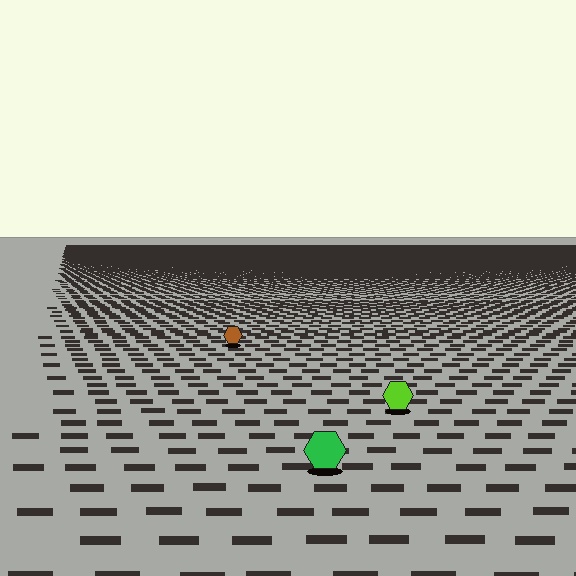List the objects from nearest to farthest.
From nearest to farthest: the green hexagon, the lime hexagon, the brown hexagon.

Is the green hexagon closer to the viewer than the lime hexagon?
Yes. The green hexagon is closer — you can tell from the texture gradient: the ground texture is coarser near it.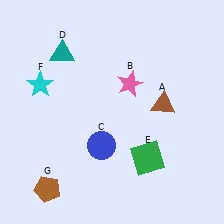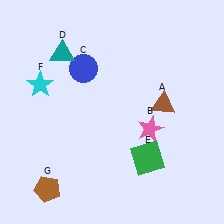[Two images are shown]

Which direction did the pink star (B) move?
The pink star (B) moved down.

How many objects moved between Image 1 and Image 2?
2 objects moved between the two images.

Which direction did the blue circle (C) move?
The blue circle (C) moved up.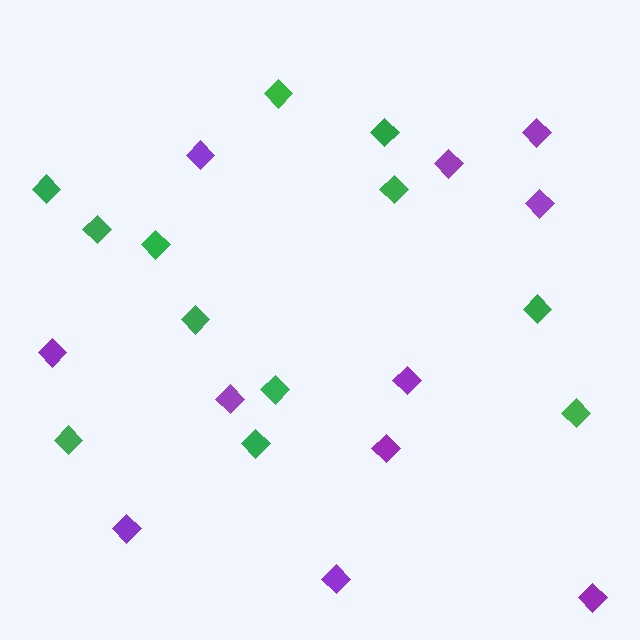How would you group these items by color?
There are 2 groups: one group of purple diamonds (11) and one group of green diamonds (12).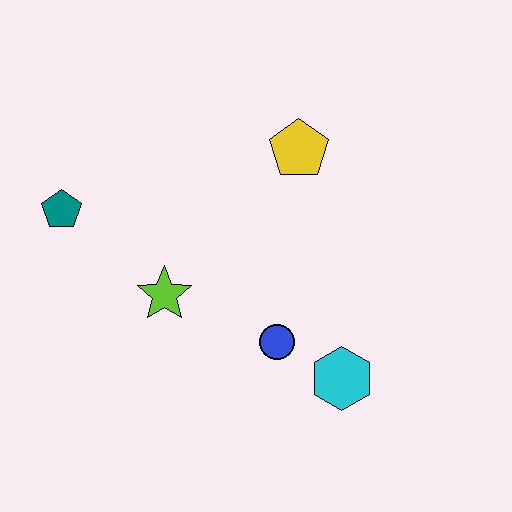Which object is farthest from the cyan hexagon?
The teal pentagon is farthest from the cyan hexagon.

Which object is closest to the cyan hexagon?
The blue circle is closest to the cyan hexagon.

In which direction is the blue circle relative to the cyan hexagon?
The blue circle is to the left of the cyan hexagon.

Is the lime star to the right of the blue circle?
No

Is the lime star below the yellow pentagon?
Yes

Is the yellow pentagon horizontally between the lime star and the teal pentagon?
No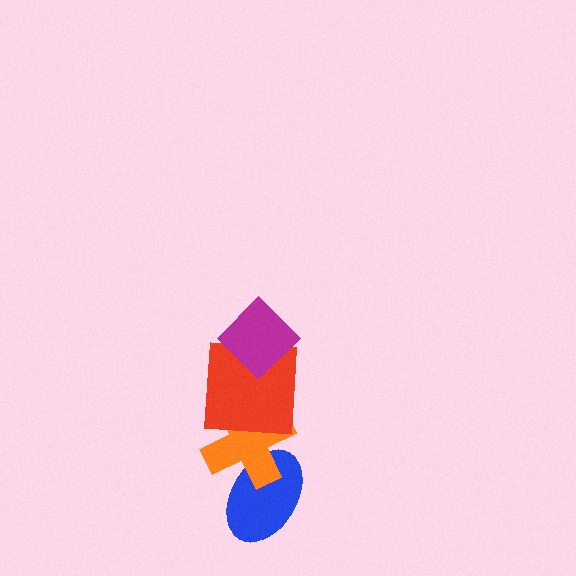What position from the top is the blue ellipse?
The blue ellipse is 4th from the top.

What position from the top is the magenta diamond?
The magenta diamond is 1st from the top.